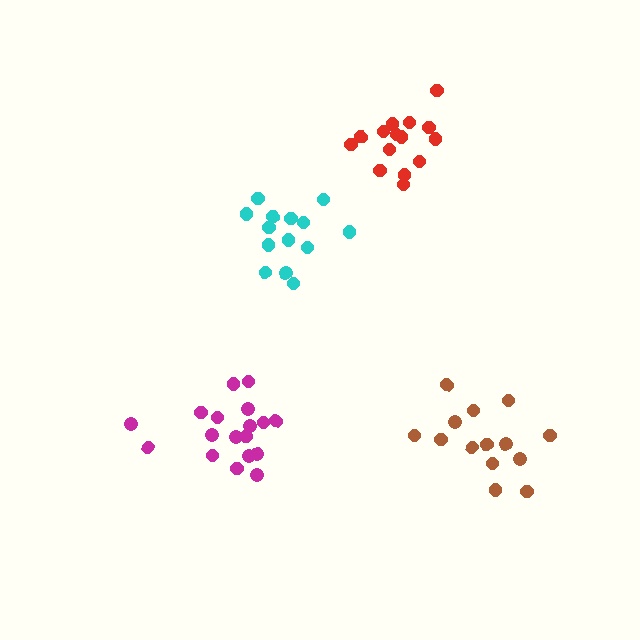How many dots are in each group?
Group 1: 14 dots, Group 2: 18 dots, Group 3: 15 dots, Group 4: 14 dots (61 total).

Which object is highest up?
The red cluster is topmost.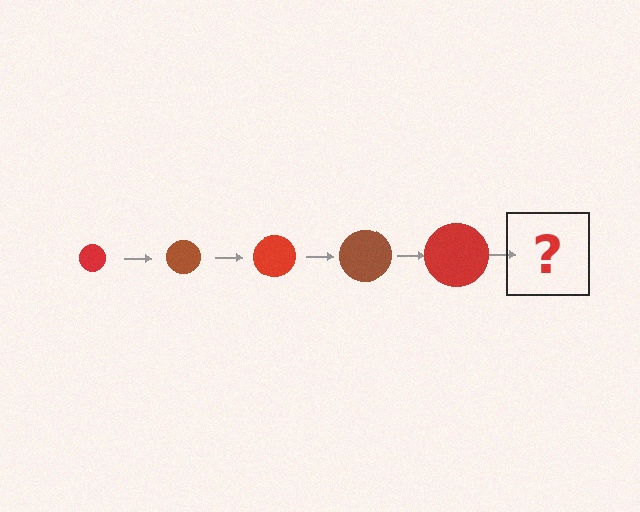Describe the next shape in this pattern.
It should be a brown circle, larger than the previous one.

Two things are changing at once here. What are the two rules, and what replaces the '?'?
The two rules are that the circle grows larger each step and the color cycles through red and brown. The '?' should be a brown circle, larger than the previous one.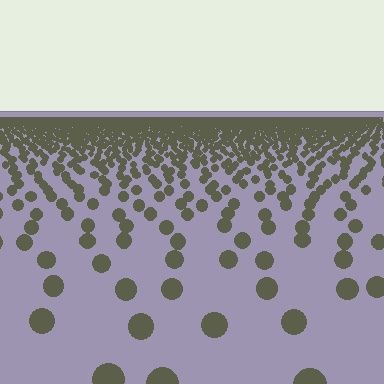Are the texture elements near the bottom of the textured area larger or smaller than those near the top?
Larger. Near the bottom, elements are closer to the viewer and appear at a bigger on-screen size.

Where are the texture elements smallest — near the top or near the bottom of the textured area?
Near the top.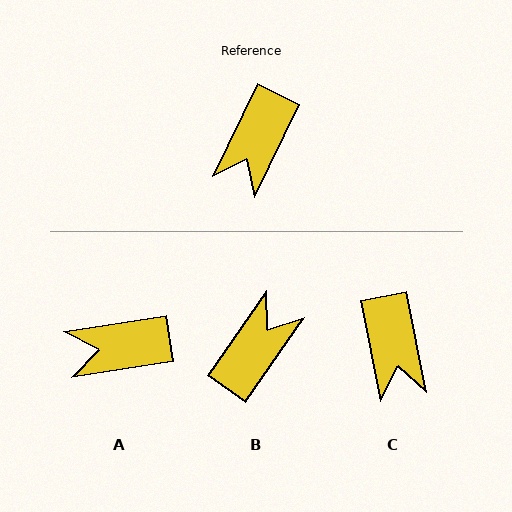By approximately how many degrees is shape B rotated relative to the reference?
Approximately 171 degrees counter-clockwise.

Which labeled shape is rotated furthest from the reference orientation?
B, about 171 degrees away.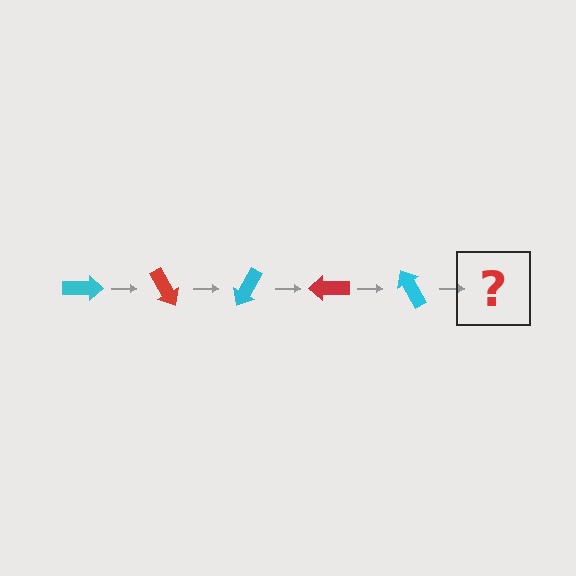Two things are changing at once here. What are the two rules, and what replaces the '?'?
The two rules are that it rotates 60 degrees each step and the color cycles through cyan and red. The '?' should be a red arrow, rotated 300 degrees from the start.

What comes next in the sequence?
The next element should be a red arrow, rotated 300 degrees from the start.